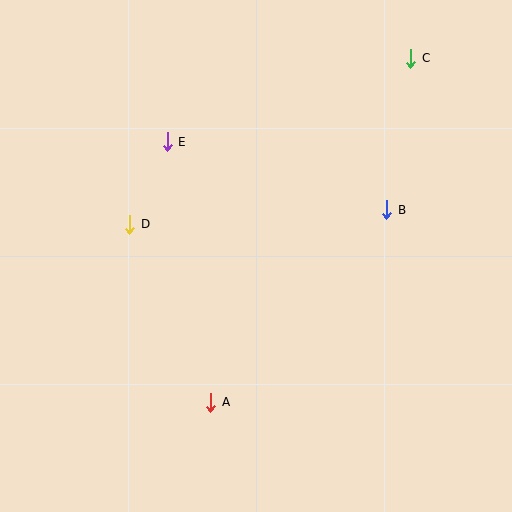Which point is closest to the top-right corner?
Point C is closest to the top-right corner.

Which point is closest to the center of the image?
Point D at (130, 224) is closest to the center.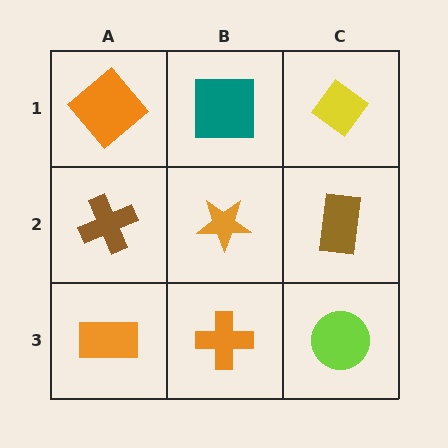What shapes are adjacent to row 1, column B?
An orange star (row 2, column B), an orange diamond (row 1, column A), a yellow diamond (row 1, column C).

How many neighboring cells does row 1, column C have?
2.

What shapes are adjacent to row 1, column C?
A brown rectangle (row 2, column C), a teal square (row 1, column B).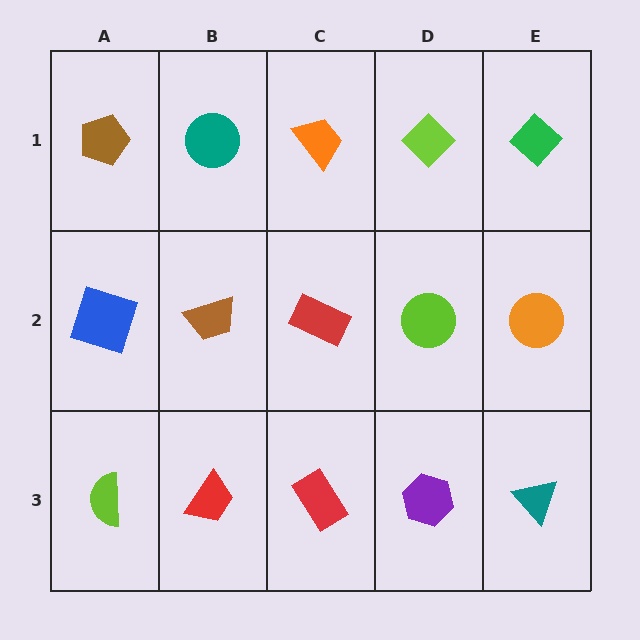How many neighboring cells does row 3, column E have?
2.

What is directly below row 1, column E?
An orange circle.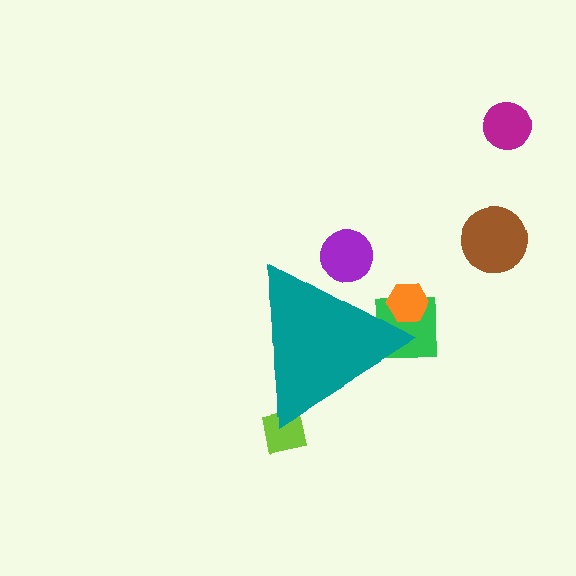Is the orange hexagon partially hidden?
Yes, the orange hexagon is partially hidden behind the teal triangle.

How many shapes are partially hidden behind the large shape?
4 shapes are partially hidden.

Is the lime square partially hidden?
Yes, the lime square is partially hidden behind the teal triangle.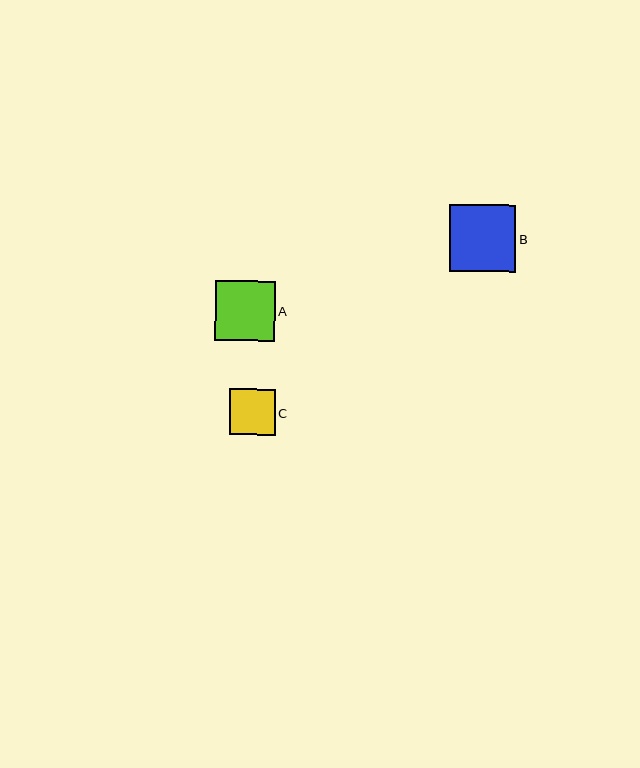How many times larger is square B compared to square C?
Square B is approximately 1.4 times the size of square C.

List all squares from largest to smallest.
From largest to smallest: B, A, C.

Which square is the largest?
Square B is the largest with a size of approximately 66 pixels.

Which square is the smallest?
Square C is the smallest with a size of approximately 46 pixels.